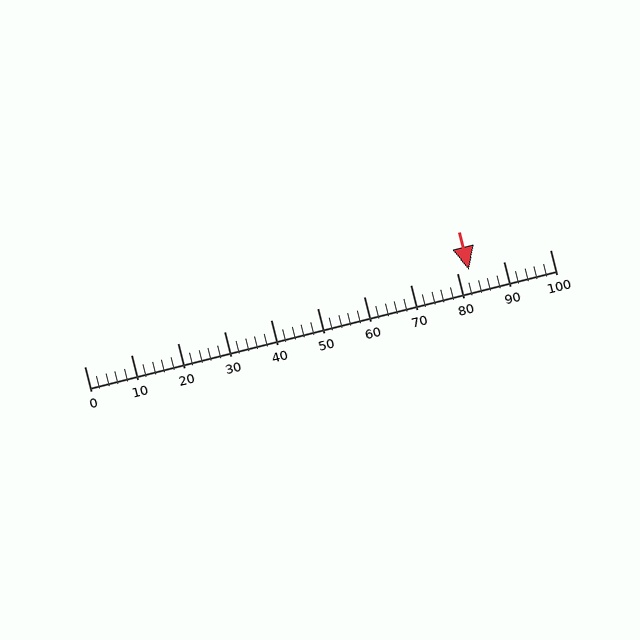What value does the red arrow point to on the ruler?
The red arrow points to approximately 83.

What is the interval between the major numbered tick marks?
The major tick marks are spaced 10 units apart.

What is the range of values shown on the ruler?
The ruler shows values from 0 to 100.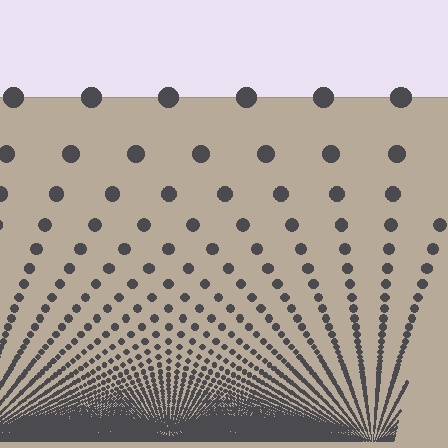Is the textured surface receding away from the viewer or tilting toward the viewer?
The surface appears to tilt toward the viewer. Texture elements get larger and sparser toward the top.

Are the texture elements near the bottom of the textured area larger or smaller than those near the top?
Smaller. The gradient is inverted — elements near the bottom are smaller and denser.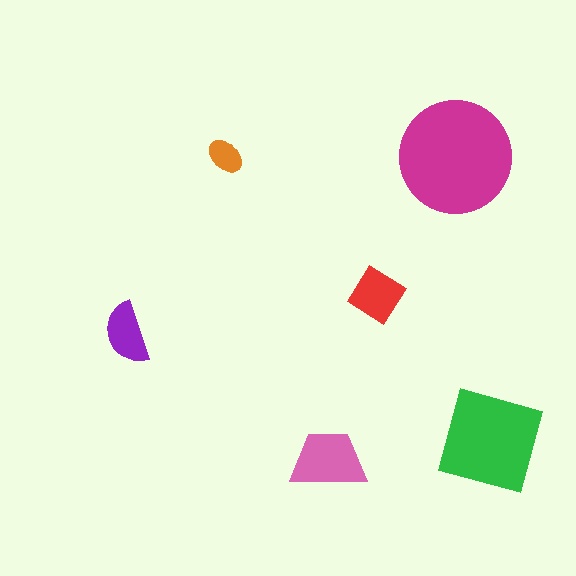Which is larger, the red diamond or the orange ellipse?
The red diamond.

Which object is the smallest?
The orange ellipse.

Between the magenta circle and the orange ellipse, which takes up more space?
The magenta circle.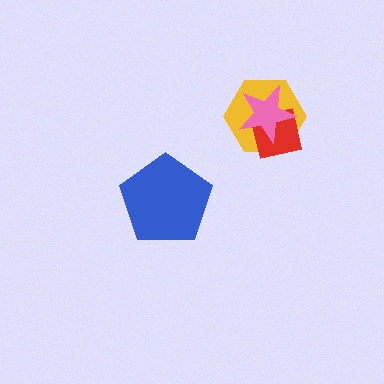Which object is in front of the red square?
The pink star is in front of the red square.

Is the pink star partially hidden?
No, no other shape covers it.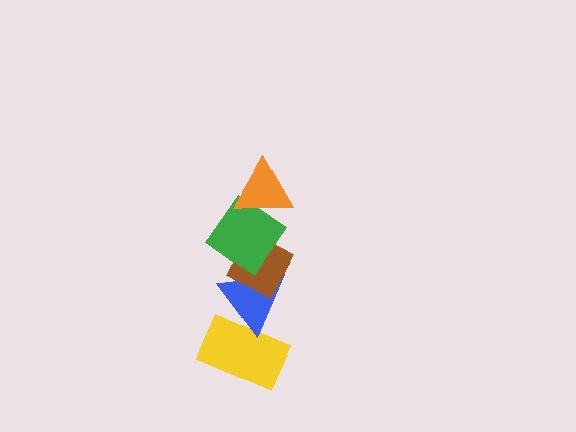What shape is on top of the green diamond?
The orange triangle is on top of the green diamond.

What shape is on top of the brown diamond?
The green diamond is on top of the brown diamond.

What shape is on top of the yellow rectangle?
The blue triangle is on top of the yellow rectangle.